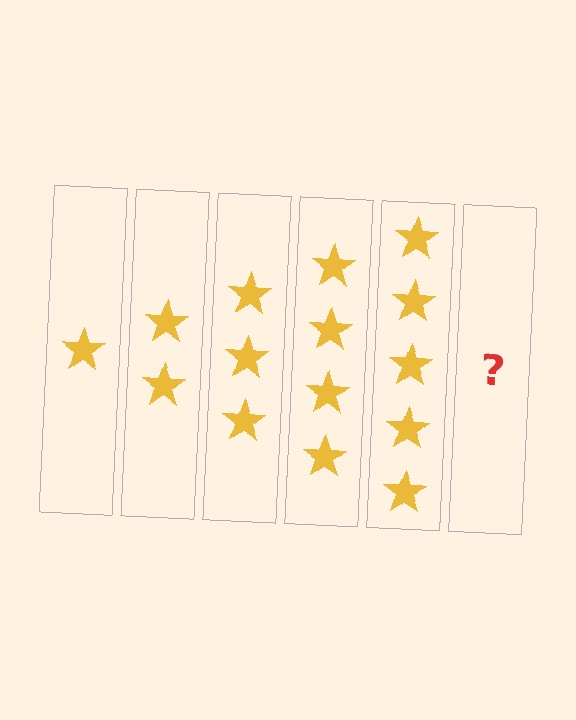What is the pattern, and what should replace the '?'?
The pattern is that each step adds one more star. The '?' should be 6 stars.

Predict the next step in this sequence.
The next step is 6 stars.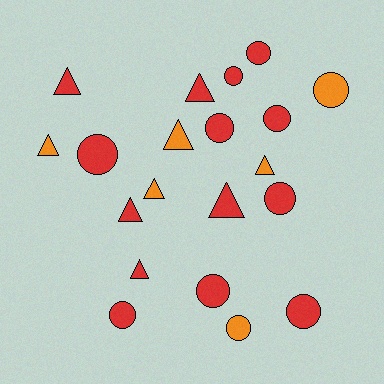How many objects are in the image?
There are 20 objects.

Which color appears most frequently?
Red, with 14 objects.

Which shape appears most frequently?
Circle, with 11 objects.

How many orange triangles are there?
There are 4 orange triangles.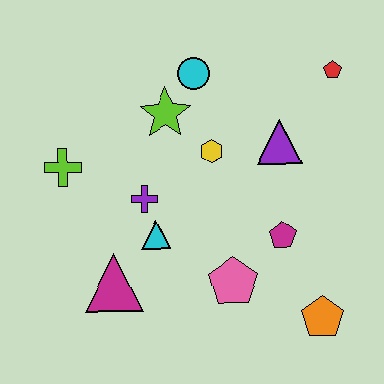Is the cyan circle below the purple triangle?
No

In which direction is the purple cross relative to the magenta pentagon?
The purple cross is to the left of the magenta pentagon.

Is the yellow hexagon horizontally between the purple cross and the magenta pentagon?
Yes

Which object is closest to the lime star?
The cyan circle is closest to the lime star.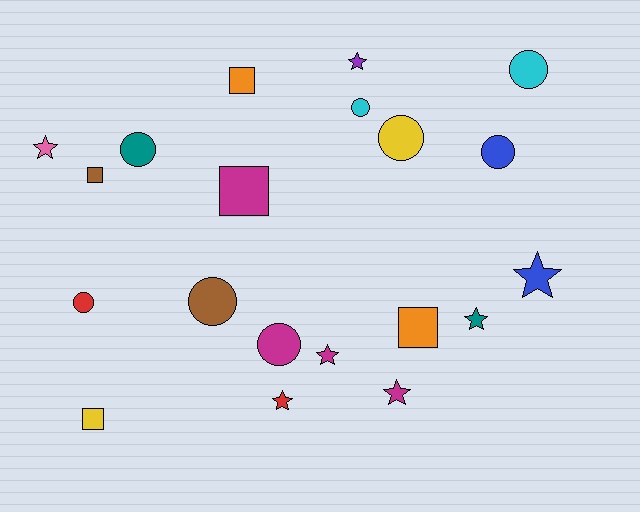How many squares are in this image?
There are 5 squares.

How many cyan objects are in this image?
There are 2 cyan objects.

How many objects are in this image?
There are 20 objects.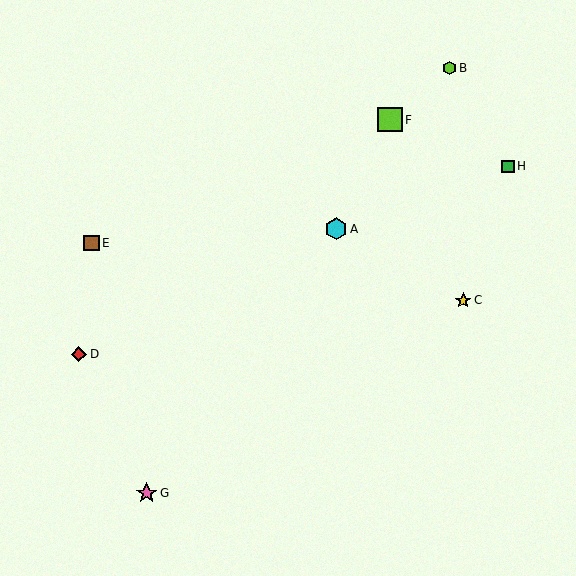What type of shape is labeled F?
Shape F is a lime square.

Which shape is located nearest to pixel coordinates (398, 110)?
The lime square (labeled F) at (390, 120) is nearest to that location.